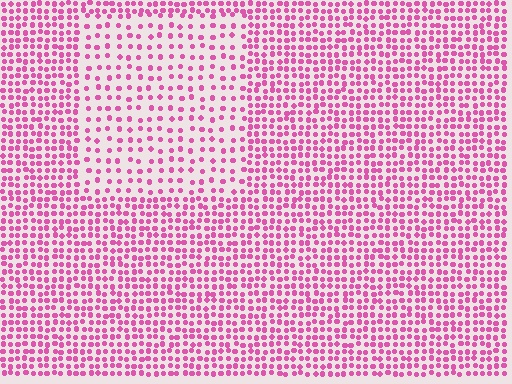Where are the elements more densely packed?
The elements are more densely packed outside the rectangle boundary.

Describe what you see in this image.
The image contains small pink elements arranged at two different densities. A rectangle-shaped region is visible where the elements are less densely packed than the surrounding area.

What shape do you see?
I see a rectangle.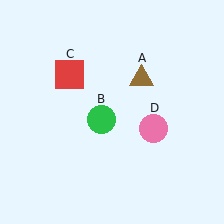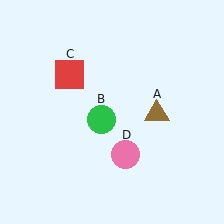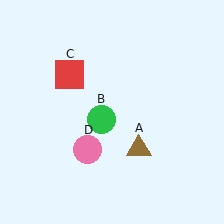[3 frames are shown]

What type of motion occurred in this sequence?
The brown triangle (object A), pink circle (object D) rotated clockwise around the center of the scene.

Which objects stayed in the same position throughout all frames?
Green circle (object B) and red square (object C) remained stationary.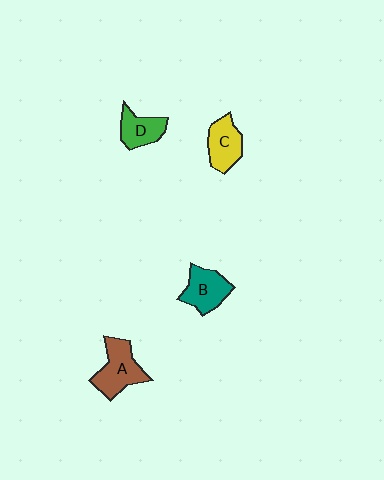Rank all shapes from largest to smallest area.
From largest to smallest: A (brown), B (teal), C (yellow), D (green).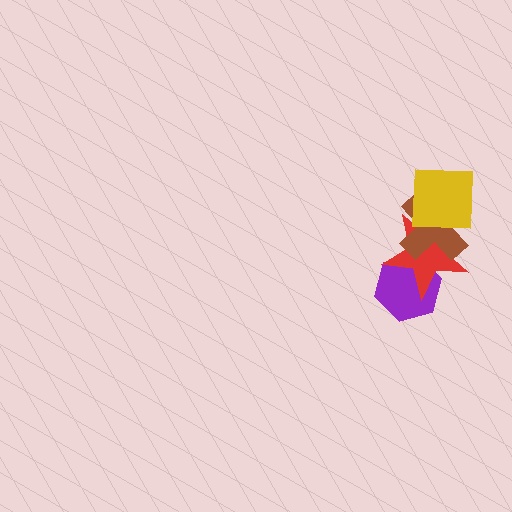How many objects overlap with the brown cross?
2 objects overlap with the brown cross.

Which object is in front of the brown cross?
The yellow square is in front of the brown cross.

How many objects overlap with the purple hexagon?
1 object overlaps with the purple hexagon.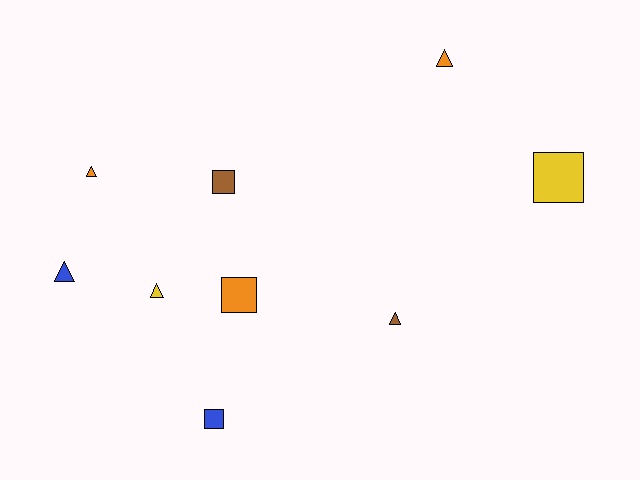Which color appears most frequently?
Orange, with 3 objects.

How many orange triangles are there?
There are 2 orange triangles.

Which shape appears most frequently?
Triangle, with 5 objects.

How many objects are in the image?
There are 9 objects.